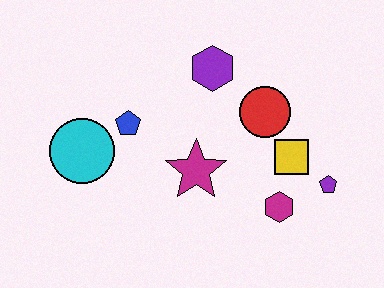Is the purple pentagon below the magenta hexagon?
No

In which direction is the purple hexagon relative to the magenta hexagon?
The purple hexagon is above the magenta hexagon.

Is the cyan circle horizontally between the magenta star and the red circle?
No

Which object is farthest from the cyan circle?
The purple pentagon is farthest from the cyan circle.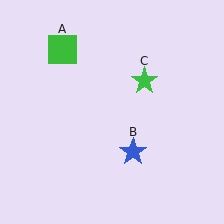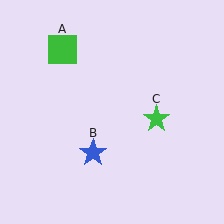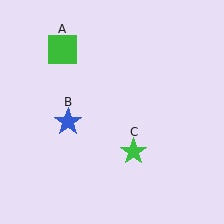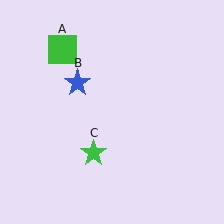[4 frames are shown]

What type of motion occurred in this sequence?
The blue star (object B), green star (object C) rotated clockwise around the center of the scene.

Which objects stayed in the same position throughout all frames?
Green square (object A) remained stationary.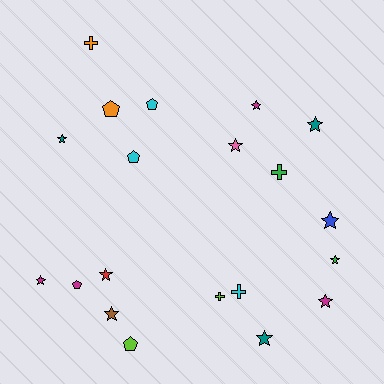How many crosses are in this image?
There are 4 crosses.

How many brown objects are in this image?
There is 1 brown object.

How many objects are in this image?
There are 20 objects.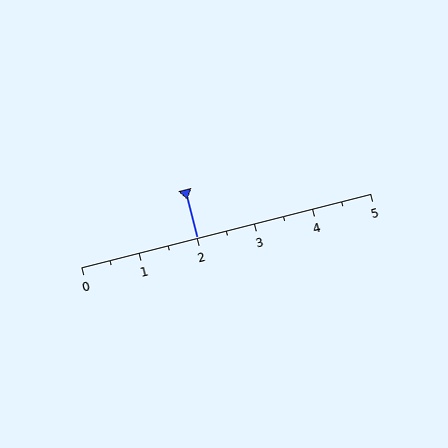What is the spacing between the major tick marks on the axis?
The major ticks are spaced 1 apart.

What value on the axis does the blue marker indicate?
The marker indicates approximately 2.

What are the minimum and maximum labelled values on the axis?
The axis runs from 0 to 5.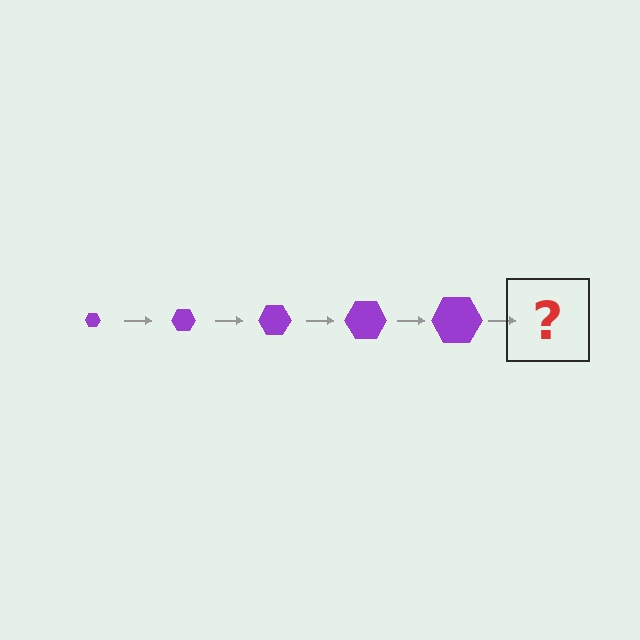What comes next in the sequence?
The next element should be a purple hexagon, larger than the previous one.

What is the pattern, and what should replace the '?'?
The pattern is that the hexagon gets progressively larger each step. The '?' should be a purple hexagon, larger than the previous one.